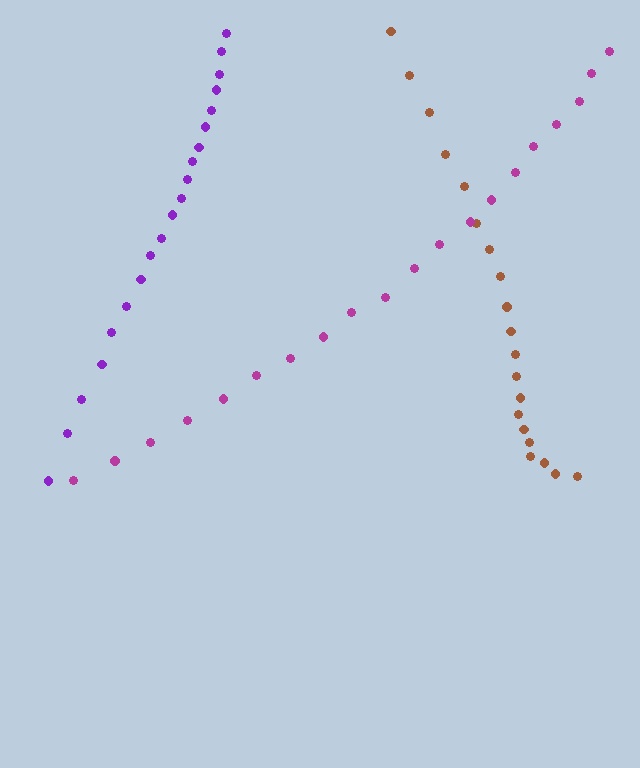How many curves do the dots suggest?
There are 3 distinct paths.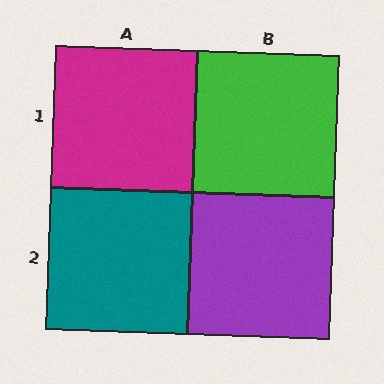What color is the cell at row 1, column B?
Green.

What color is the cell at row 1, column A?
Magenta.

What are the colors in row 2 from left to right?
Teal, purple.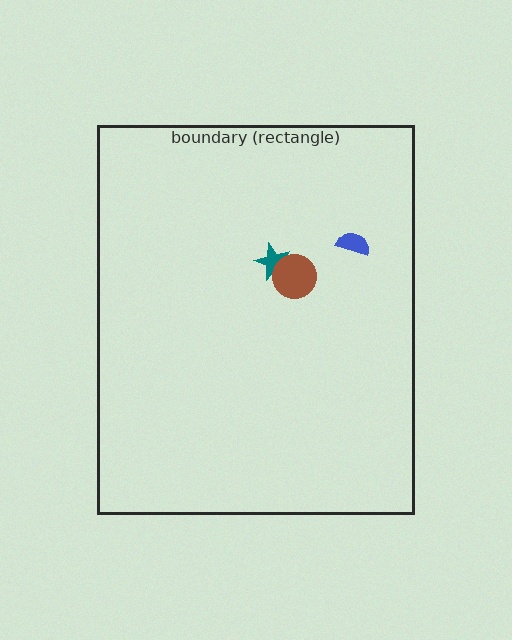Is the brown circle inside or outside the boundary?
Inside.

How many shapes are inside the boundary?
3 inside, 0 outside.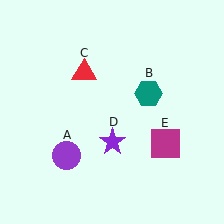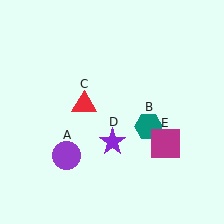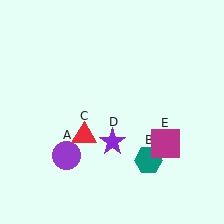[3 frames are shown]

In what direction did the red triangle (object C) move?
The red triangle (object C) moved down.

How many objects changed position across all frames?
2 objects changed position: teal hexagon (object B), red triangle (object C).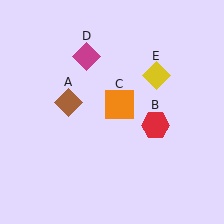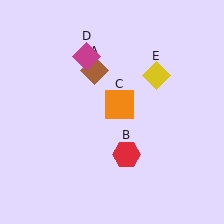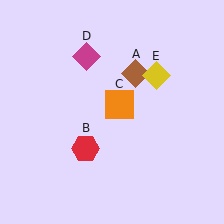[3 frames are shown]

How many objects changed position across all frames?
2 objects changed position: brown diamond (object A), red hexagon (object B).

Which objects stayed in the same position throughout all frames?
Orange square (object C) and magenta diamond (object D) and yellow diamond (object E) remained stationary.